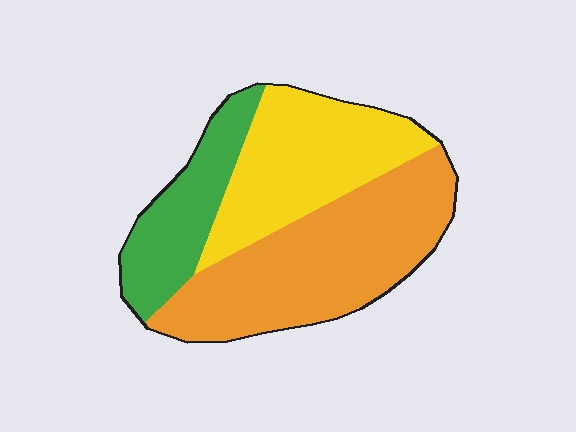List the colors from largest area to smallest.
From largest to smallest: orange, yellow, green.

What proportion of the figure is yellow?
Yellow covers around 35% of the figure.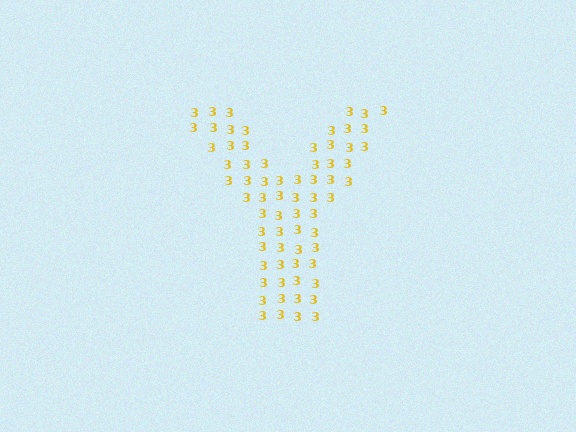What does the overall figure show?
The overall figure shows the letter Y.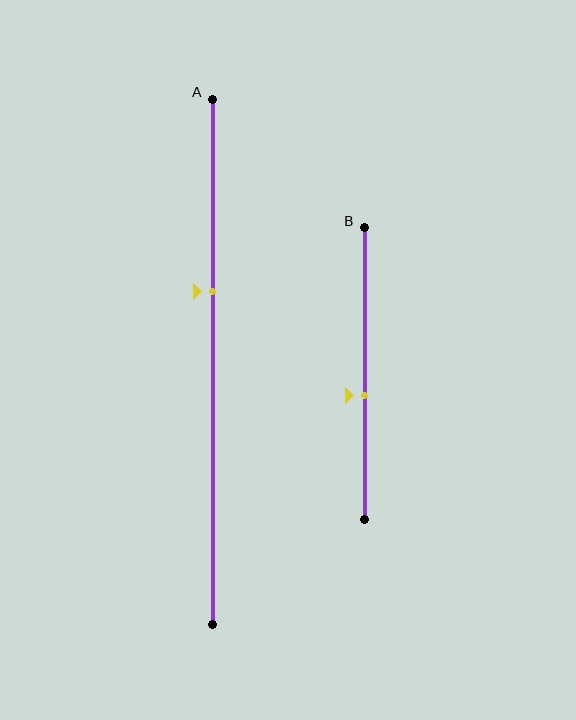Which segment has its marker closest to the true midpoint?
Segment B has its marker closest to the true midpoint.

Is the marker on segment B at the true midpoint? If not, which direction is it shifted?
No, the marker on segment B is shifted downward by about 7% of the segment length.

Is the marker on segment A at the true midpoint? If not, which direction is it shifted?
No, the marker on segment A is shifted upward by about 14% of the segment length.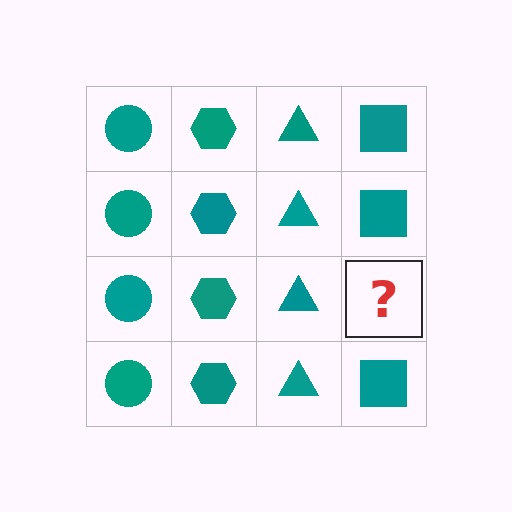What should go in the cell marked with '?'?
The missing cell should contain a teal square.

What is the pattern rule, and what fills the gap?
The rule is that each column has a consistent shape. The gap should be filled with a teal square.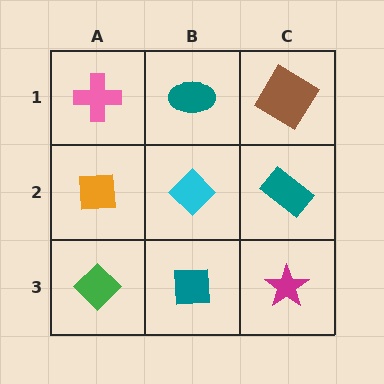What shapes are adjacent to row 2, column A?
A pink cross (row 1, column A), a green diamond (row 3, column A), a cyan diamond (row 2, column B).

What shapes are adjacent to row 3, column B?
A cyan diamond (row 2, column B), a green diamond (row 3, column A), a magenta star (row 3, column C).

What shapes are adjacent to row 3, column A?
An orange square (row 2, column A), a teal square (row 3, column B).